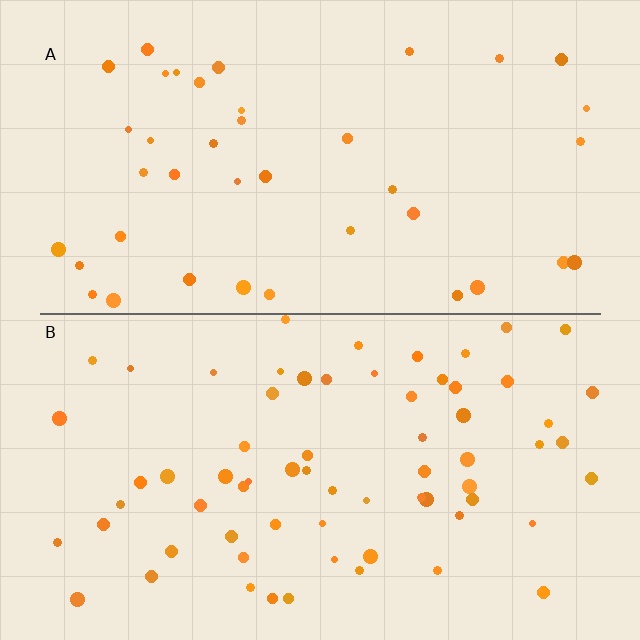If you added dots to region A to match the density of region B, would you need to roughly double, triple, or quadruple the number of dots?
Approximately double.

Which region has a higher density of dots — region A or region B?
B (the bottom).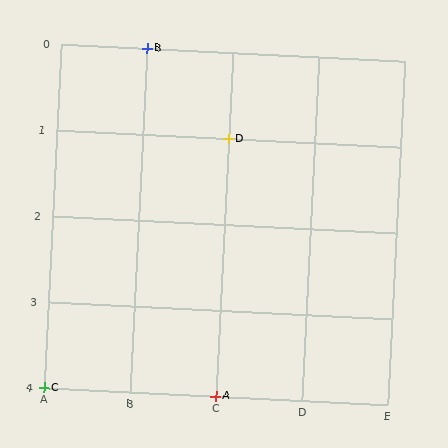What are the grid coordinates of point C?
Point C is at grid coordinates (A, 4).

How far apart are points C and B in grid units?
Points C and B are 1 column and 4 rows apart (about 4.1 grid units diagonally).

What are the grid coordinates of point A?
Point A is at grid coordinates (C, 4).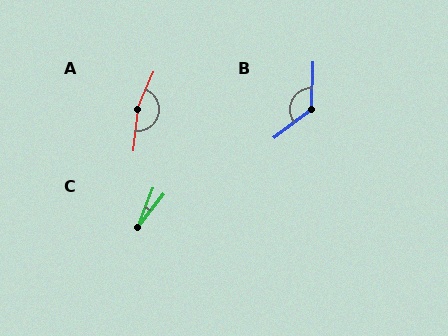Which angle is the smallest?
C, at approximately 17 degrees.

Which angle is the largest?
A, at approximately 162 degrees.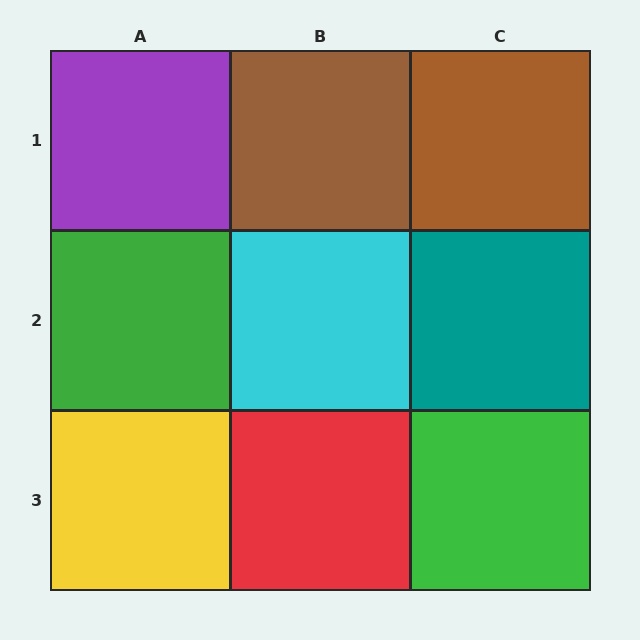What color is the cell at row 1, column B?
Brown.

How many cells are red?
1 cell is red.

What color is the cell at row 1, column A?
Purple.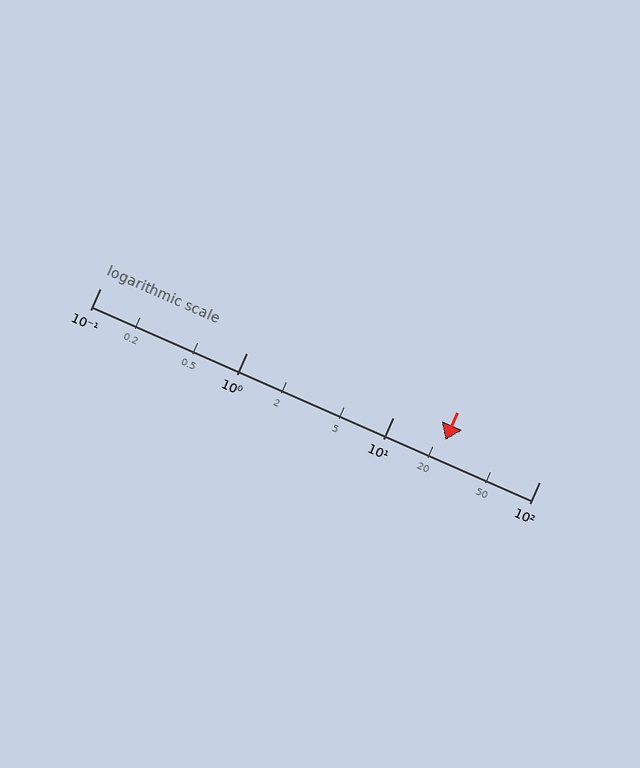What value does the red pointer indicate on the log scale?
The pointer indicates approximately 23.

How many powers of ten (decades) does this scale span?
The scale spans 3 decades, from 0.1 to 100.